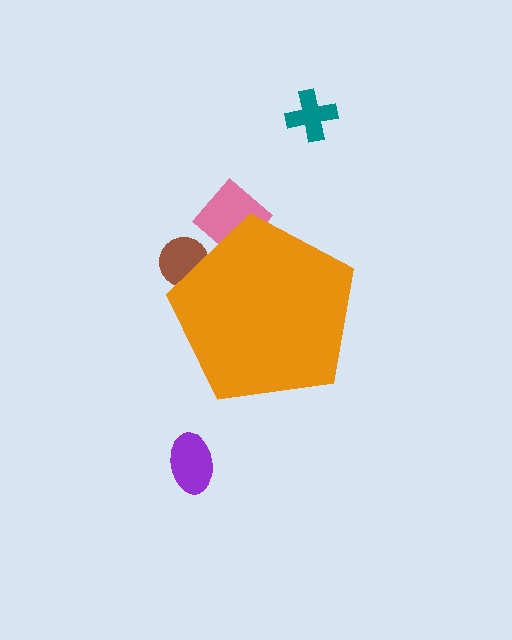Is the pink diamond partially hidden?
Yes, the pink diamond is partially hidden behind the orange pentagon.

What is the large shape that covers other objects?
An orange pentagon.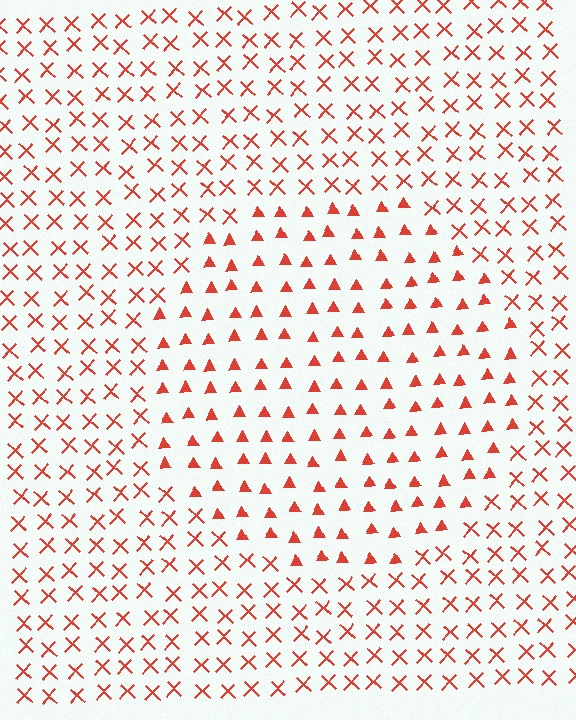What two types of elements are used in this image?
The image uses triangles inside the circle region and X marks outside it.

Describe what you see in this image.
The image is filled with small red elements arranged in a uniform grid. A circle-shaped region contains triangles, while the surrounding area contains X marks. The boundary is defined purely by the change in element shape.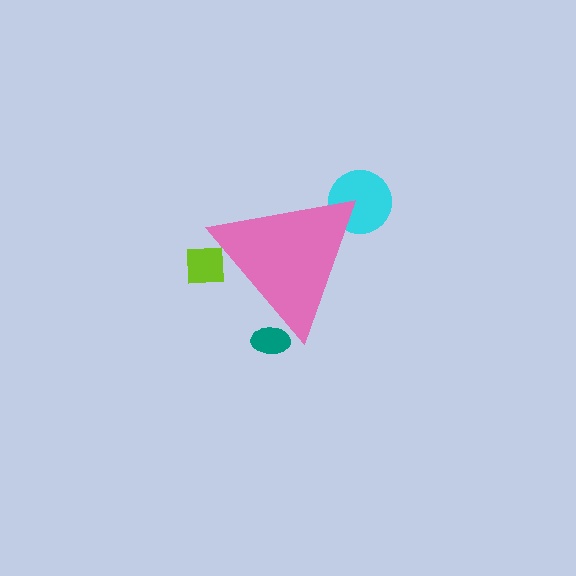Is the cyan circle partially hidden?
Yes, the cyan circle is partially hidden behind the pink triangle.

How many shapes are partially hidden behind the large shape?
3 shapes are partially hidden.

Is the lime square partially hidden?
Yes, the lime square is partially hidden behind the pink triangle.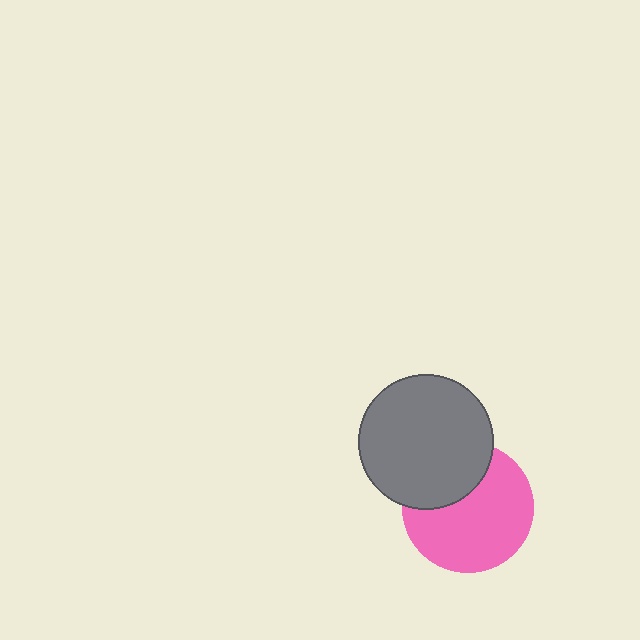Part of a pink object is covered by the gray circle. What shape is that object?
It is a circle.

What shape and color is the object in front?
The object in front is a gray circle.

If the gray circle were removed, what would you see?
You would see the complete pink circle.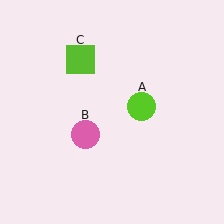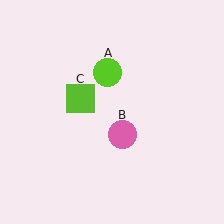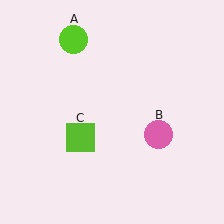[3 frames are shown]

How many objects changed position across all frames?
3 objects changed position: lime circle (object A), pink circle (object B), lime square (object C).